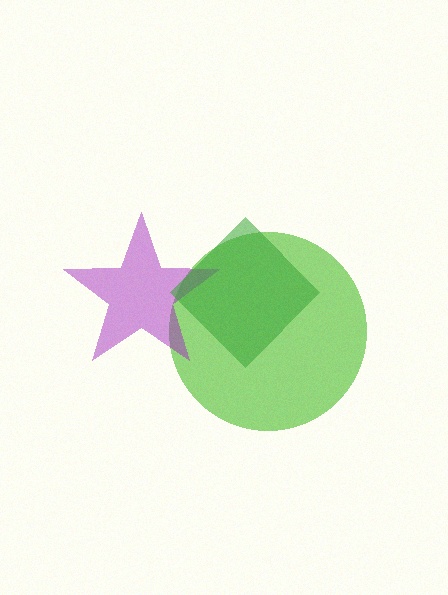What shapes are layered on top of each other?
The layered shapes are: a lime circle, a purple star, a green diamond.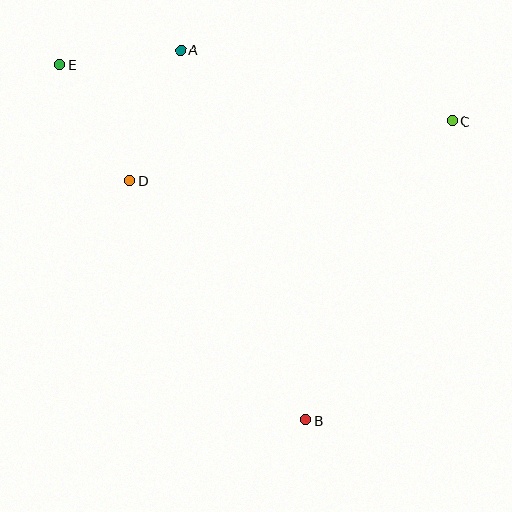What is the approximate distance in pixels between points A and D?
The distance between A and D is approximately 140 pixels.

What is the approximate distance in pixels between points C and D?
The distance between C and D is approximately 328 pixels.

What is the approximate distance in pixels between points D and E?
The distance between D and E is approximately 136 pixels.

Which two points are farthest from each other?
Points B and E are farthest from each other.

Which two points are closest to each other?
Points A and E are closest to each other.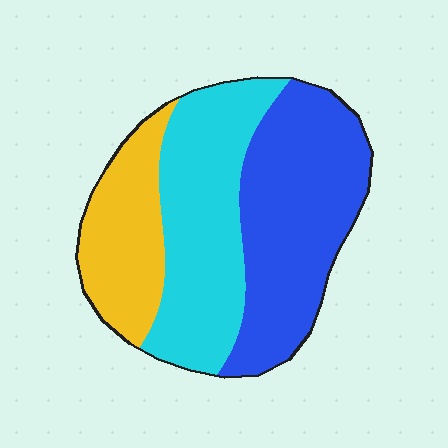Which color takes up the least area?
Yellow, at roughly 20%.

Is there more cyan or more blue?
Blue.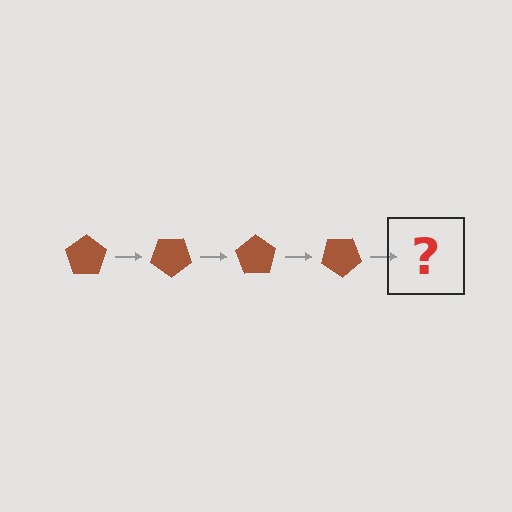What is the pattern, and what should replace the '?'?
The pattern is that the pentagon rotates 35 degrees each step. The '?' should be a brown pentagon rotated 140 degrees.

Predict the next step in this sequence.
The next step is a brown pentagon rotated 140 degrees.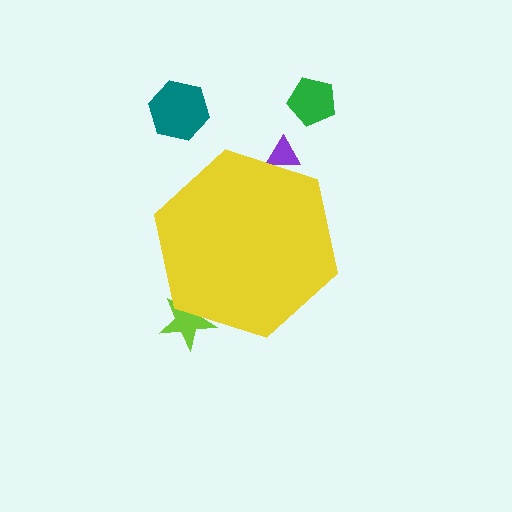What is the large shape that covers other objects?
A yellow hexagon.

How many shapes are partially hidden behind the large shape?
2 shapes are partially hidden.